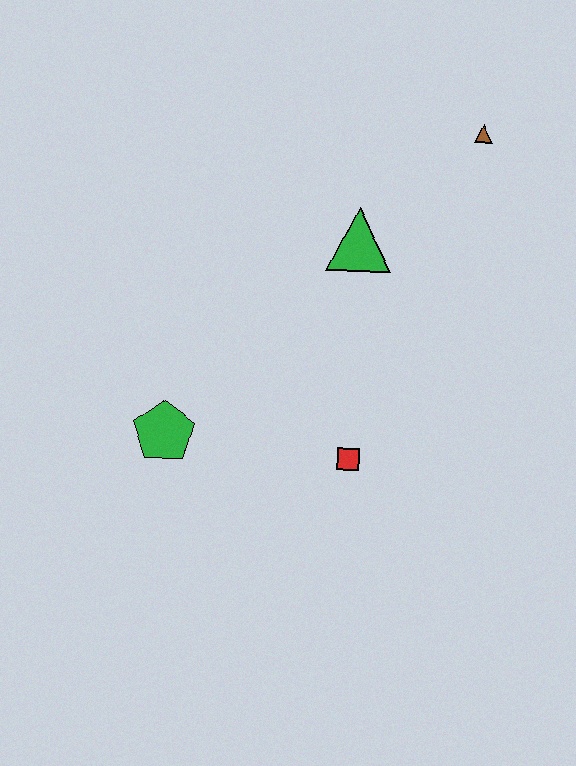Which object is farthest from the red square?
The brown triangle is farthest from the red square.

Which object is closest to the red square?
The green pentagon is closest to the red square.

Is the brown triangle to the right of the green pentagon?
Yes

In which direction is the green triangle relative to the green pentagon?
The green triangle is above the green pentagon.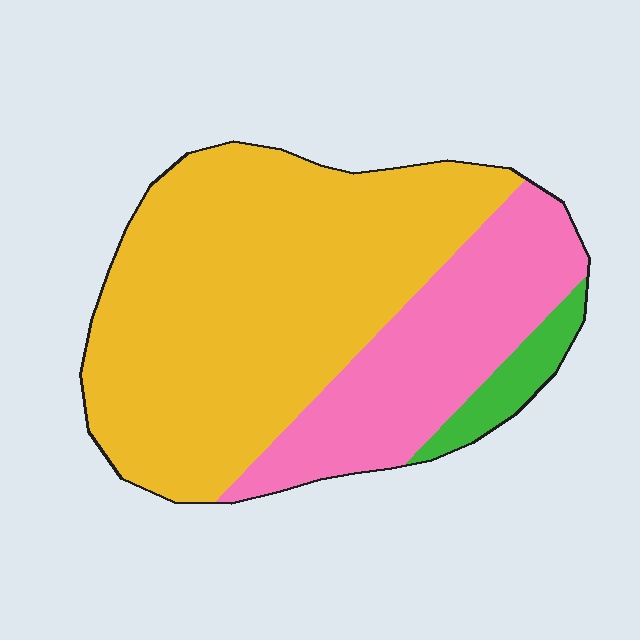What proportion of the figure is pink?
Pink takes up about one quarter (1/4) of the figure.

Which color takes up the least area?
Green, at roughly 5%.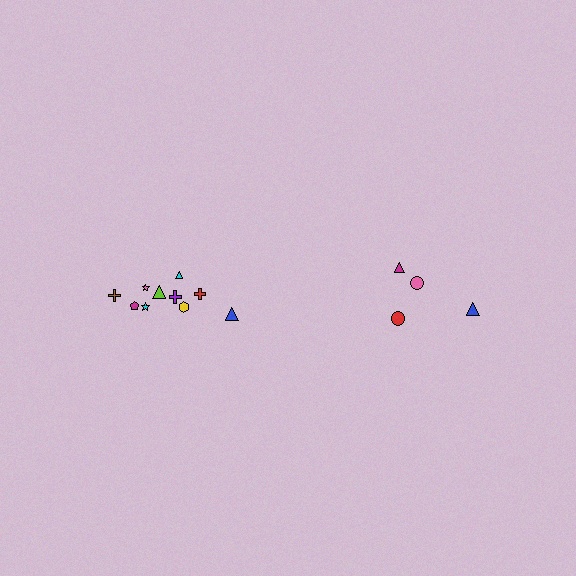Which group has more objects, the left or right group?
The left group.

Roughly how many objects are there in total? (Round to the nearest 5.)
Roughly 15 objects in total.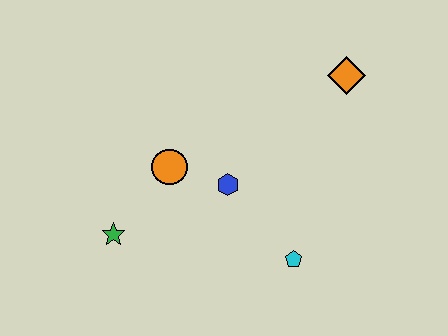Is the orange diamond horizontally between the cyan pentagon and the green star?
No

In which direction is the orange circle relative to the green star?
The orange circle is above the green star.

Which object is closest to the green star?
The orange circle is closest to the green star.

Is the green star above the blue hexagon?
No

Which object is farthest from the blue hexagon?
The orange diamond is farthest from the blue hexagon.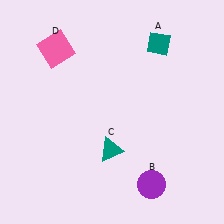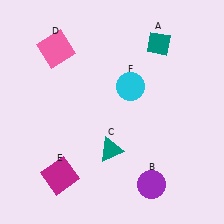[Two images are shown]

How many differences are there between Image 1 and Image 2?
There are 2 differences between the two images.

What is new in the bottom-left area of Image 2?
A magenta square (E) was added in the bottom-left area of Image 2.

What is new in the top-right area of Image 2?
A cyan circle (F) was added in the top-right area of Image 2.